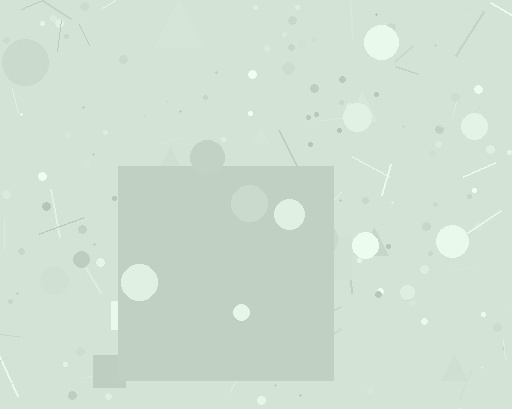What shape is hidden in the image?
A square is hidden in the image.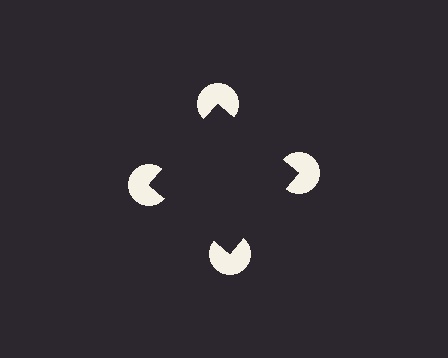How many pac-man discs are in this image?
There are 4 — one at each vertex of the illusory square.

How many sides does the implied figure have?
4 sides.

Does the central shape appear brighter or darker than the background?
It typically appears slightly darker than the background, even though no actual brightness change is drawn.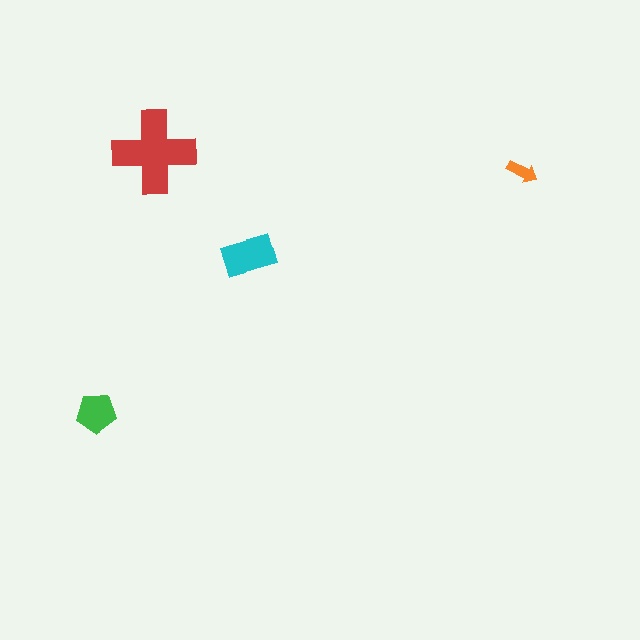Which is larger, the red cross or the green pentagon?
The red cross.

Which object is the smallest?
The orange arrow.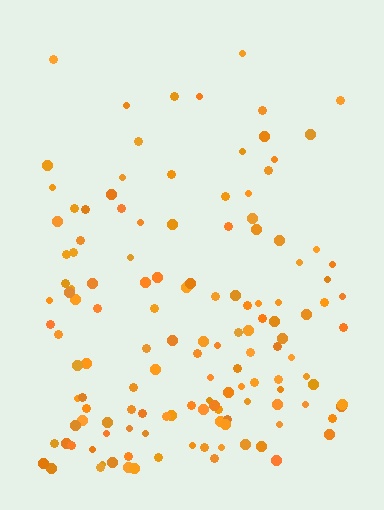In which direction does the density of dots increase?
From top to bottom, with the bottom side densest.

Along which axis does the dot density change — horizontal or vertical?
Vertical.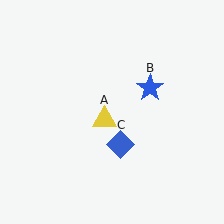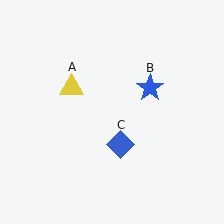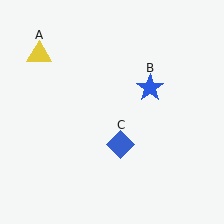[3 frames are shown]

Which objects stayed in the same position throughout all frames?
Blue star (object B) and blue diamond (object C) remained stationary.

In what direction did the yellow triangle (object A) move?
The yellow triangle (object A) moved up and to the left.